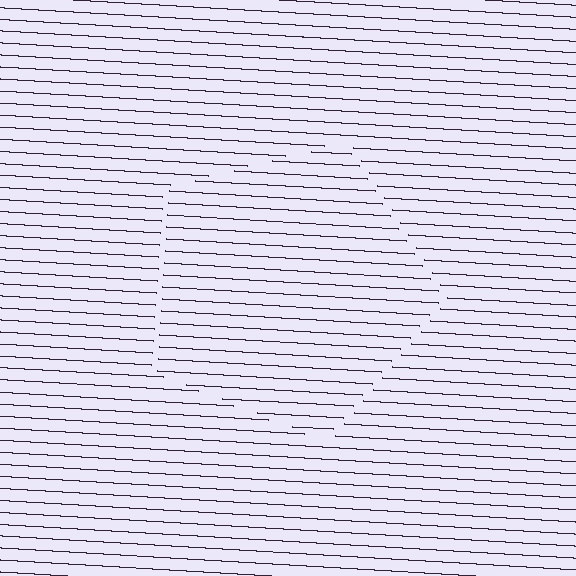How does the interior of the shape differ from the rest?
The interior of the shape contains the same grating, shifted by half a period — the contour is defined by the phase discontinuity where line-ends from the inner and outer gratings abut.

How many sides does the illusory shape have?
5 sides — the line-ends trace a pentagon.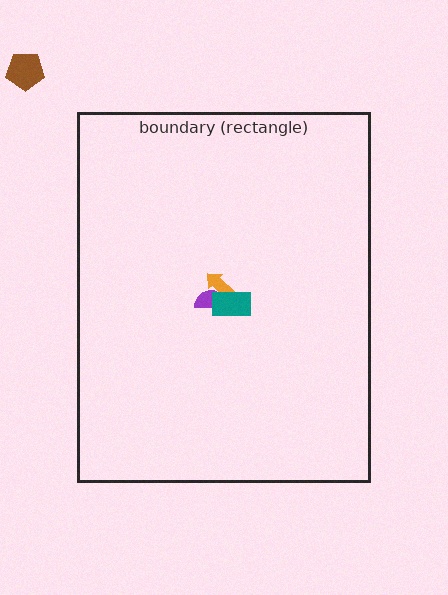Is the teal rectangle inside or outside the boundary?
Inside.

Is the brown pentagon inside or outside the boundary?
Outside.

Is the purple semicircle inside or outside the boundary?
Inside.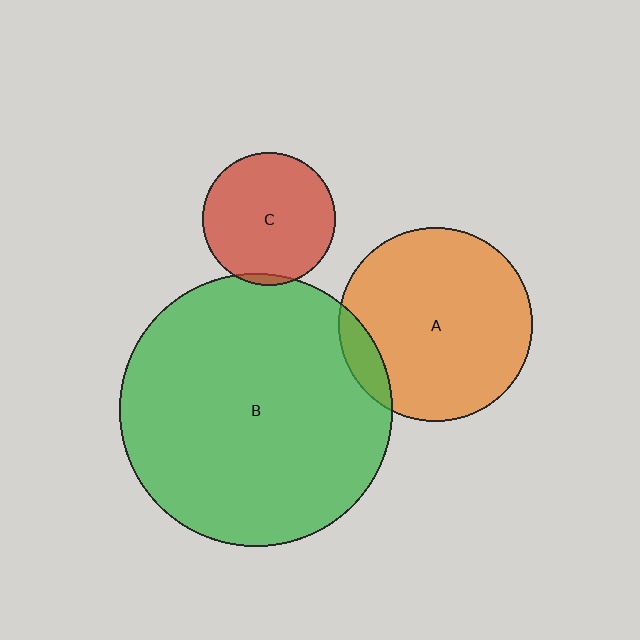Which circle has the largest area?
Circle B (green).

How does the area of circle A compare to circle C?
Approximately 2.1 times.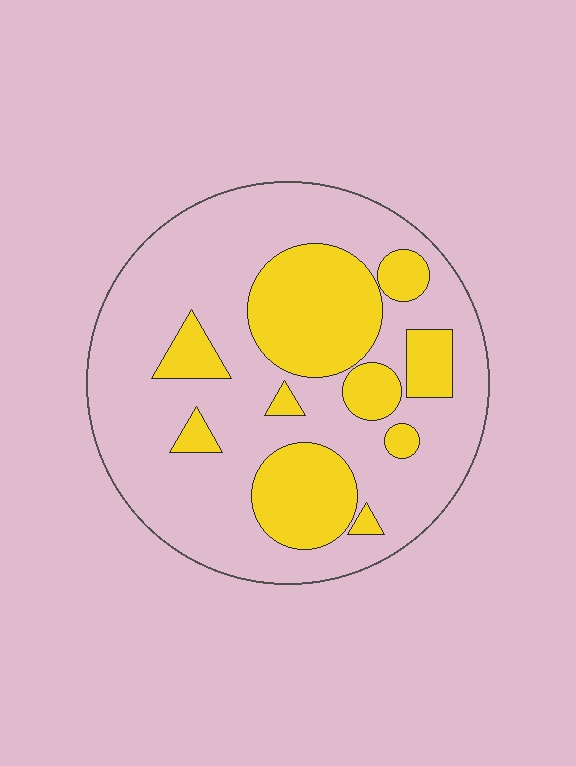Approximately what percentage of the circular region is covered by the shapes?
Approximately 30%.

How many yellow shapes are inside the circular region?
10.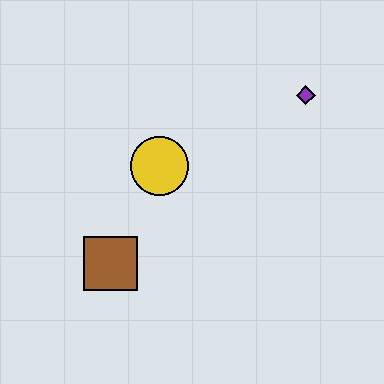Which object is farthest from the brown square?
The purple diamond is farthest from the brown square.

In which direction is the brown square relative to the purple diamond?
The brown square is to the left of the purple diamond.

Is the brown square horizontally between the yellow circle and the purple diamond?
No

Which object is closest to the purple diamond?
The yellow circle is closest to the purple diamond.